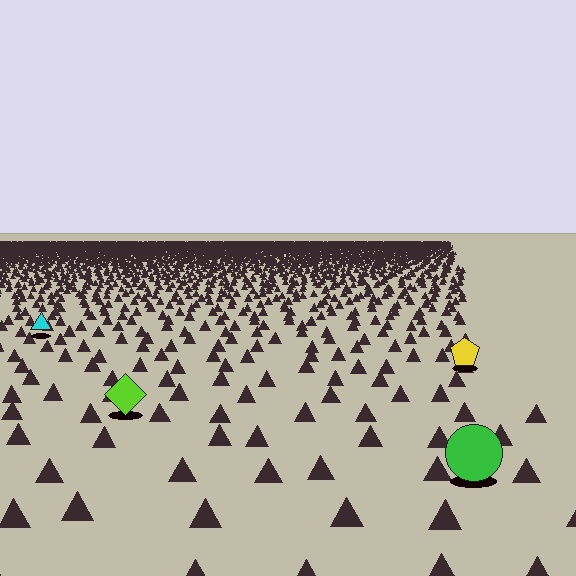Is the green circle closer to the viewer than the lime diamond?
Yes. The green circle is closer — you can tell from the texture gradient: the ground texture is coarser near it.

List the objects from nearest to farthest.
From nearest to farthest: the green circle, the lime diamond, the yellow pentagon, the cyan triangle.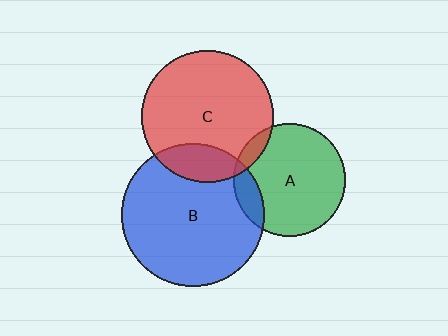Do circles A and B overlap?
Yes.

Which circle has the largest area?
Circle B (blue).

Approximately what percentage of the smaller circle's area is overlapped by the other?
Approximately 15%.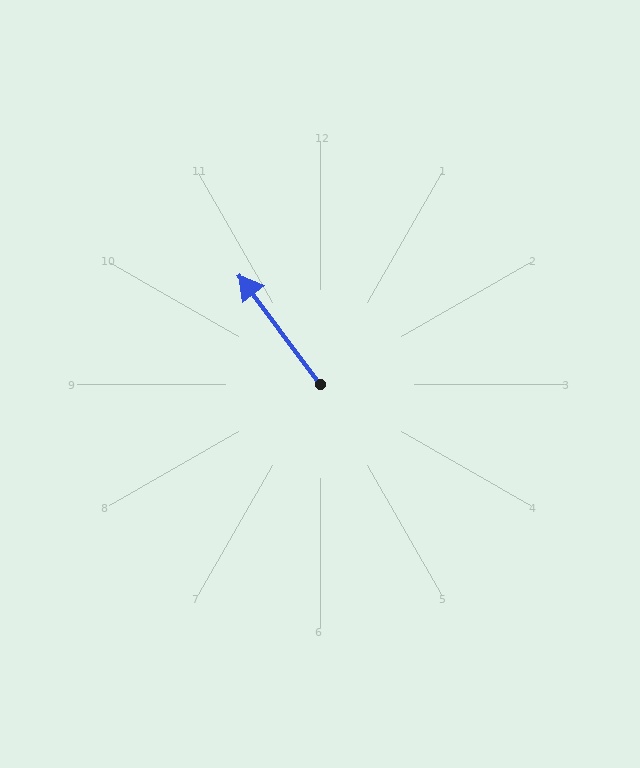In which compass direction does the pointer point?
Northwest.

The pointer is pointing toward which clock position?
Roughly 11 o'clock.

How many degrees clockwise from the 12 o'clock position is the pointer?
Approximately 323 degrees.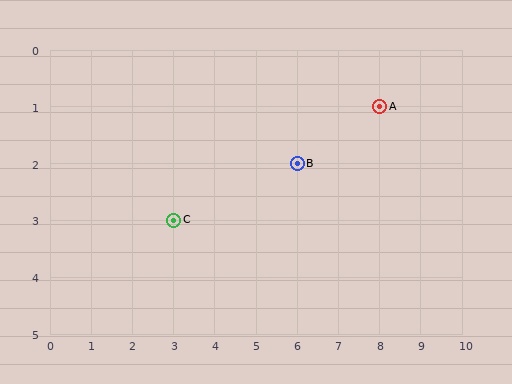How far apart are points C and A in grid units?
Points C and A are 5 columns and 2 rows apart (about 5.4 grid units diagonally).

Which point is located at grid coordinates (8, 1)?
Point A is at (8, 1).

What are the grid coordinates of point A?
Point A is at grid coordinates (8, 1).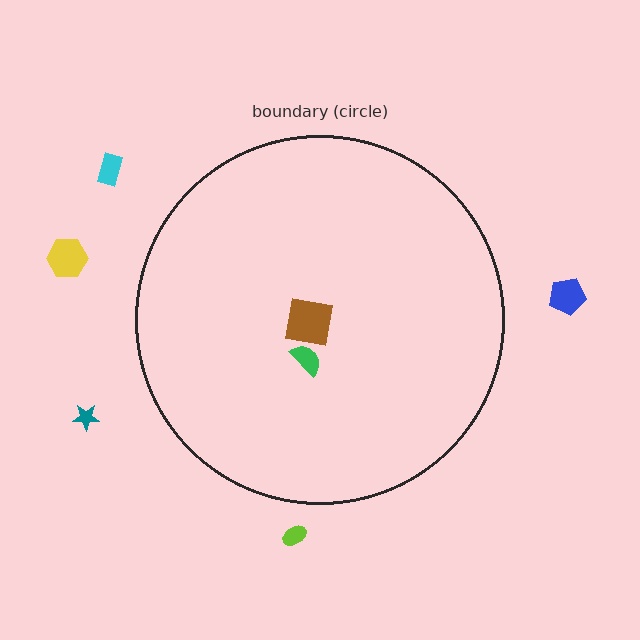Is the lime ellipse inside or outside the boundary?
Outside.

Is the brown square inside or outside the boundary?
Inside.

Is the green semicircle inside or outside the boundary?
Inside.